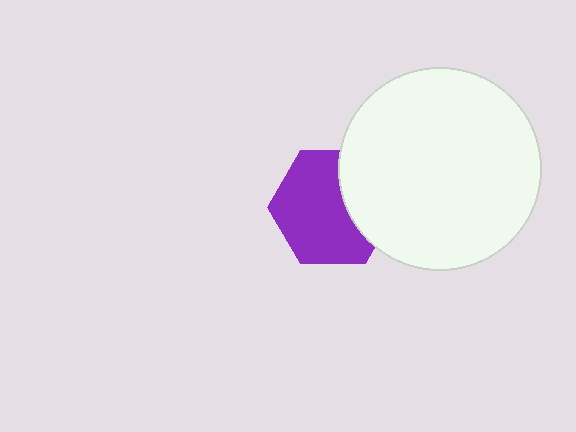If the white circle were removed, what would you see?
You would see the complete purple hexagon.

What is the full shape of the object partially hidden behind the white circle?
The partially hidden object is a purple hexagon.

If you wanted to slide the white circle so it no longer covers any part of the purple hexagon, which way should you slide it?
Slide it right — that is the most direct way to separate the two shapes.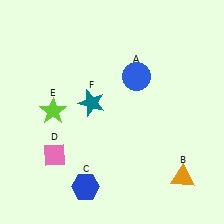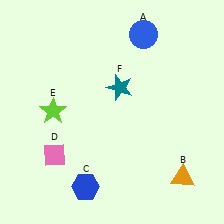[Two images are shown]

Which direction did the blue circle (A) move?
The blue circle (A) moved up.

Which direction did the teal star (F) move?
The teal star (F) moved right.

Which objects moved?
The objects that moved are: the blue circle (A), the teal star (F).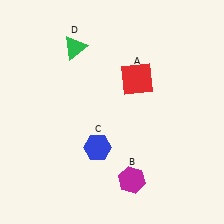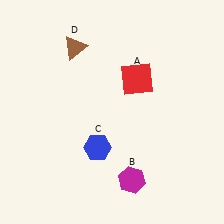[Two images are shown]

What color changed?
The triangle (D) changed from green in Image 1 to brown in Image 2.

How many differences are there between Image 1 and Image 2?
There is 1 difference between the two images.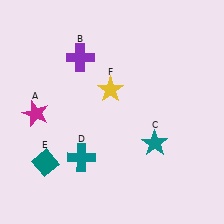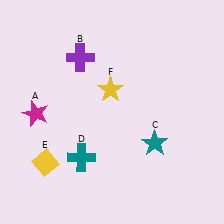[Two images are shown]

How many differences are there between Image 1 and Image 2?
There is 1 difference between the two images.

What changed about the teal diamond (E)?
In Image 1, E is teal. In Image 2, it changed to yellow.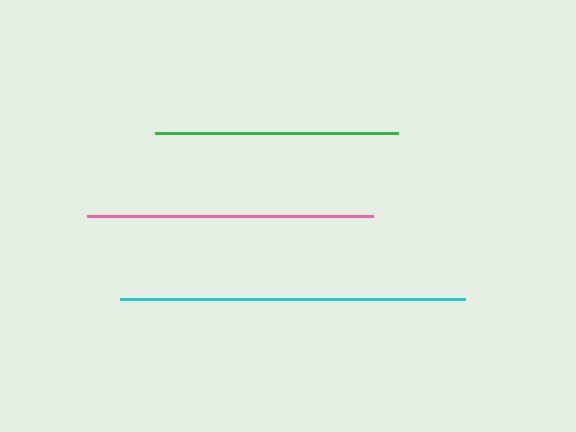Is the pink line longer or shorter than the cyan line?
The cyan line is longer than the pink line.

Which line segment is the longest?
The cyan line is the longest at approximately 345 pixels.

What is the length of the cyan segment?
The cyan segment is approximately 345 pixels long.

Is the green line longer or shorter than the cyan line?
The cyan line is longer than the green line.